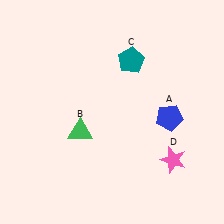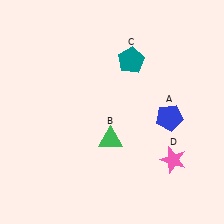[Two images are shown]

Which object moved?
The green triangle (B) moved right.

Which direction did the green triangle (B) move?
The green triangle (B) moved right.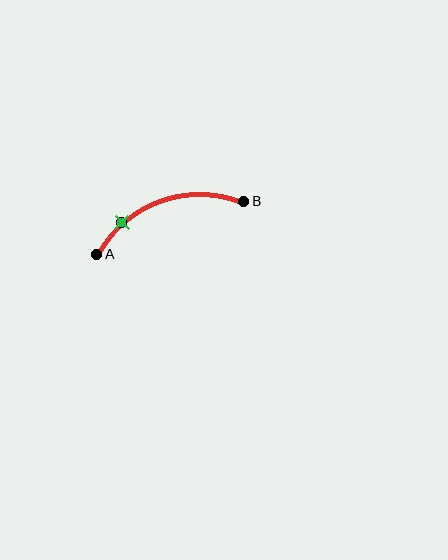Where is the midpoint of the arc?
The arc midpoint is the point on the curve farthest from the straight line joining A and B. It sits above that line.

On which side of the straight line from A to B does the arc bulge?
The arc bulges above the straight line connecting A and B.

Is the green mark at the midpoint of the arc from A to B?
No. The green mark lies on the arc but is closer to endpoint A. The arc midpoint would be at the point on the curve equidistant along the arc from both A and B.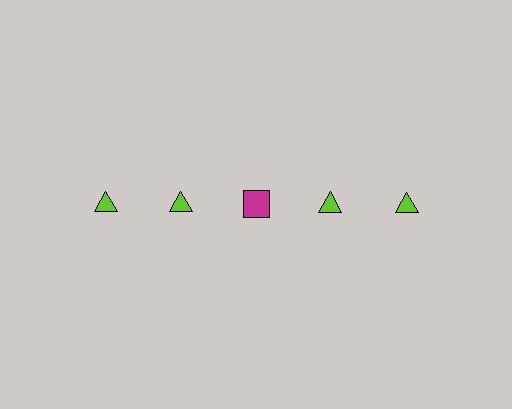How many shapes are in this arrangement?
There are 5 shapes arranged in a grid pattern.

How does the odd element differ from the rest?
It differs in both color (magenta instead of lime) and shape (square instead of triangle).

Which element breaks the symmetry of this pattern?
The magenta square in the top row, center column breaks the symmetry. All other shapes are lime triangles.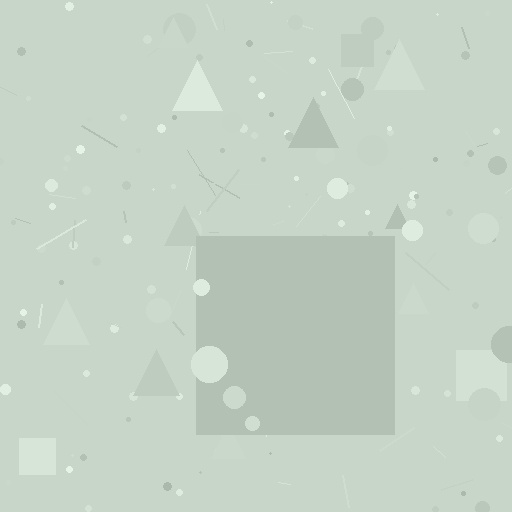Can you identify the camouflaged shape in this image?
The camouflaged shape is a square.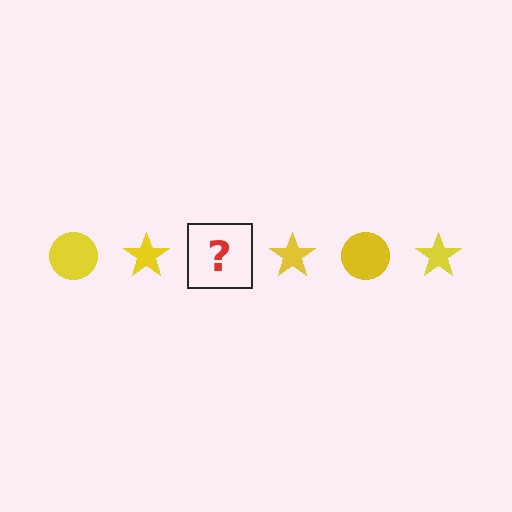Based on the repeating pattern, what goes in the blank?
The blank should be a yellow circle.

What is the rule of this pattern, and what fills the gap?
The rule is that the pattern cycles through circle, star shapes in yellow. The gap should be filled with a yellow circle.